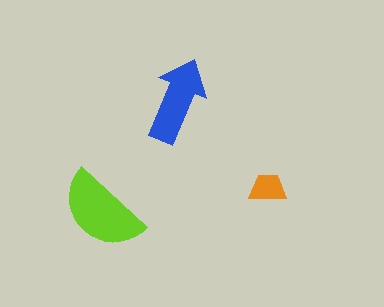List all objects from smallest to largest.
The orange trapezoid, the blue arrow, the lime semicircle.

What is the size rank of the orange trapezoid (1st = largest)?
3rd.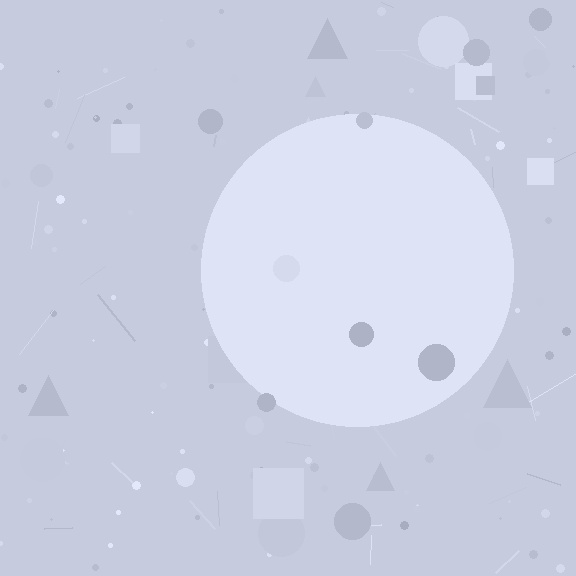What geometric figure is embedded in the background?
A circle is embedded in the background.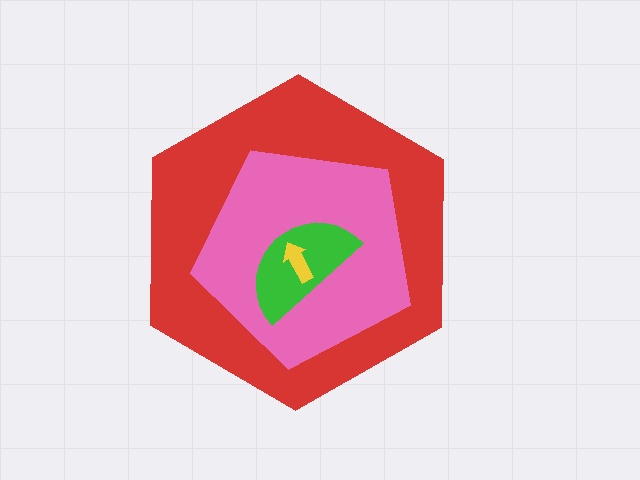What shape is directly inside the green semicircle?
The yellow arrow.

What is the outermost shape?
The red hexagon.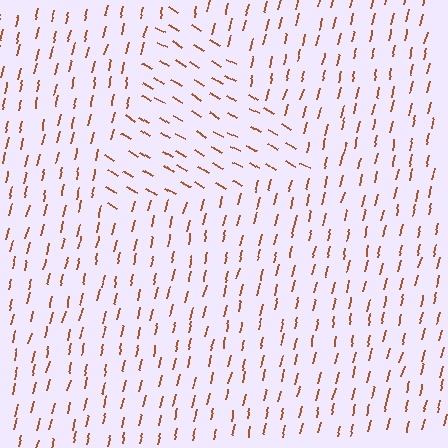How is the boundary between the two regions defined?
The boundary is defined purely by a change in line orientation (approximately 73 degrees difference). All lines are the same color and thickness.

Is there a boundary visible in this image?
Yes, there is a texture boundary formed by a change in line orientation.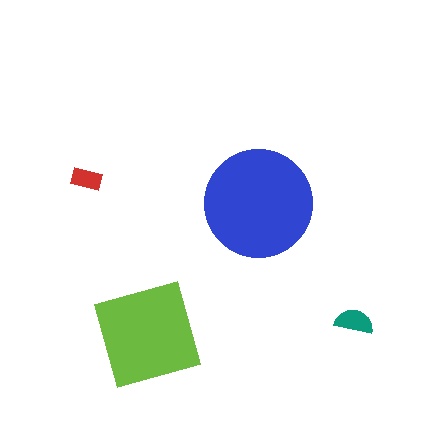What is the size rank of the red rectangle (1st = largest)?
4th.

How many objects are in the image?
There are 4 objects in the image.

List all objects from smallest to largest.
The red rectangle, the teal semicircle, the lime square, the blue circle.